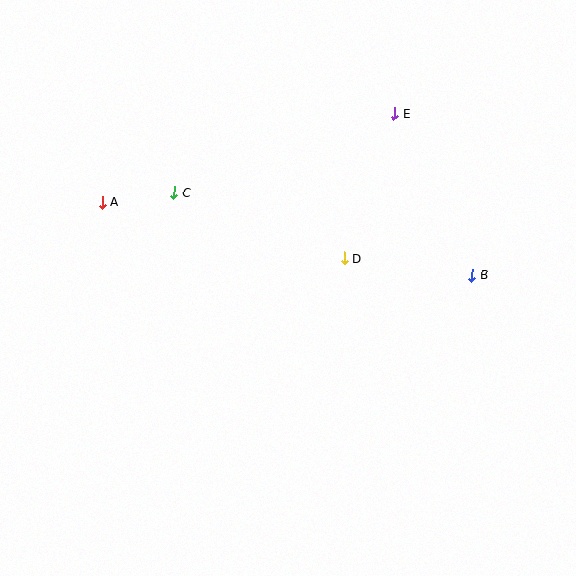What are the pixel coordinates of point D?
Point D is at (344, 258).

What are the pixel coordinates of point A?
Point A is at (103, 203).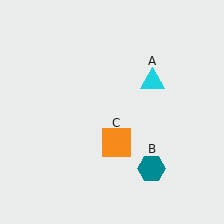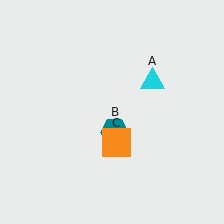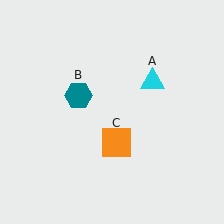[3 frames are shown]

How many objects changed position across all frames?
1 object changed position: teal hexagon (object B).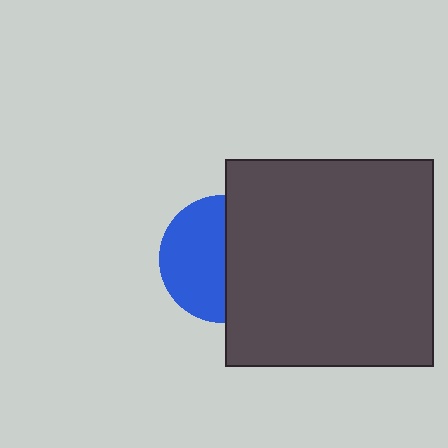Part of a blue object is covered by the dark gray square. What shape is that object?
It is a circle.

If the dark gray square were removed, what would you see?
You would see the complete blue circle.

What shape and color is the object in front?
The object in front is a dark gray square.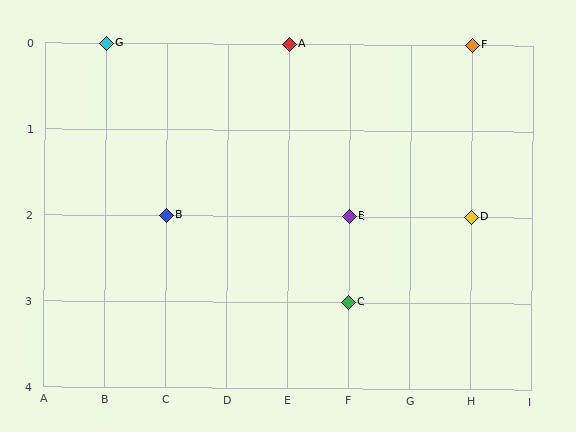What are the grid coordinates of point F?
Point F is at grid coordinates (H, 0).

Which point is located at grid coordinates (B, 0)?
Point G is at (B, 0).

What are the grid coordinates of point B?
Point B is at grid coordinates (C, 2).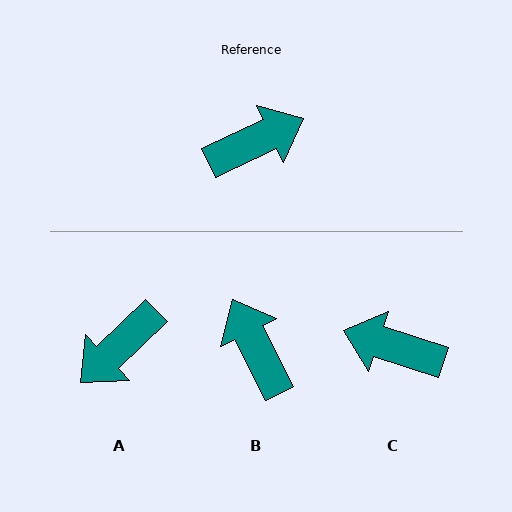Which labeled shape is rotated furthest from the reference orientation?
A, about 161 degrees away.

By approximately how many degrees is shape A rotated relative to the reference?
Approximately 161 degrees clockwise.